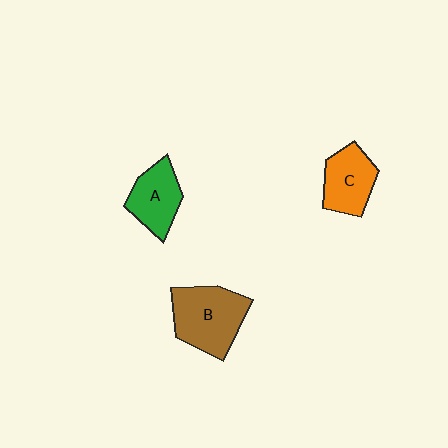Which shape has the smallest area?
Shape A (green).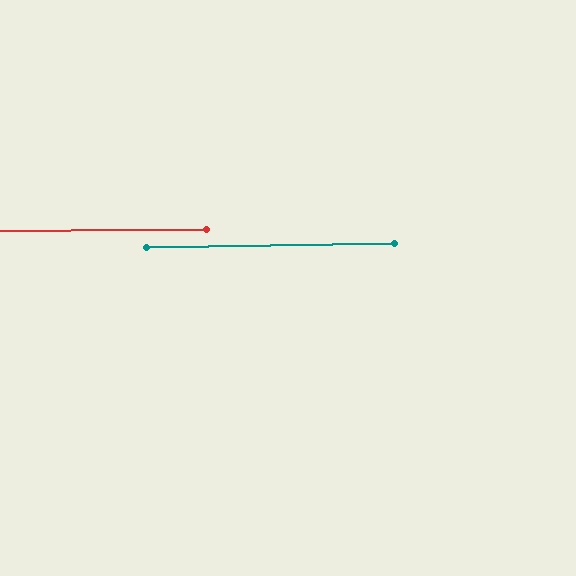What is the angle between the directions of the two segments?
Approximately 1 degree.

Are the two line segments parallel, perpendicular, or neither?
Parallel — their directions differ by only 0.7°.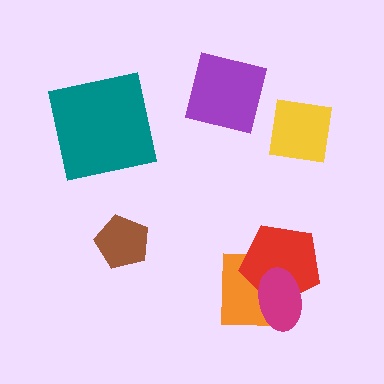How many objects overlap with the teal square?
0 objects overlap with the teal square.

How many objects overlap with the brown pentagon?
0 objects overlap with the brown pentagon.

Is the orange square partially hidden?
Yes, it is partially covered by another shape.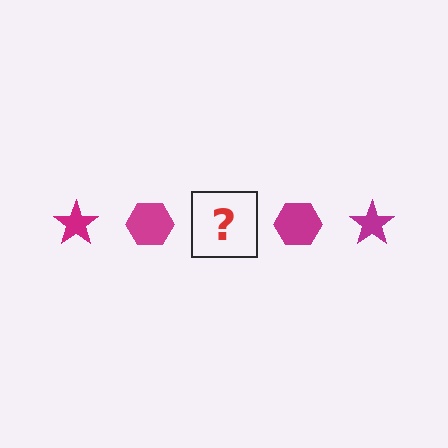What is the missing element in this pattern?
The missing element is a magenta star.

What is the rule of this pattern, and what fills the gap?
The rule is that the pattern cycles through star, hexagon shapes in magenta. The gap should be filled with a magenta star.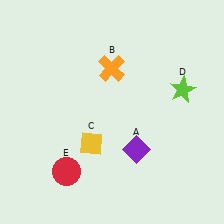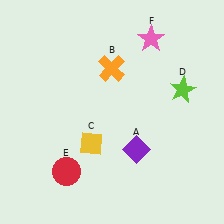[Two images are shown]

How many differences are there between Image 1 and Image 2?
There is 1 difference between the two images.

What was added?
A pink star (F) was added in Image 2.